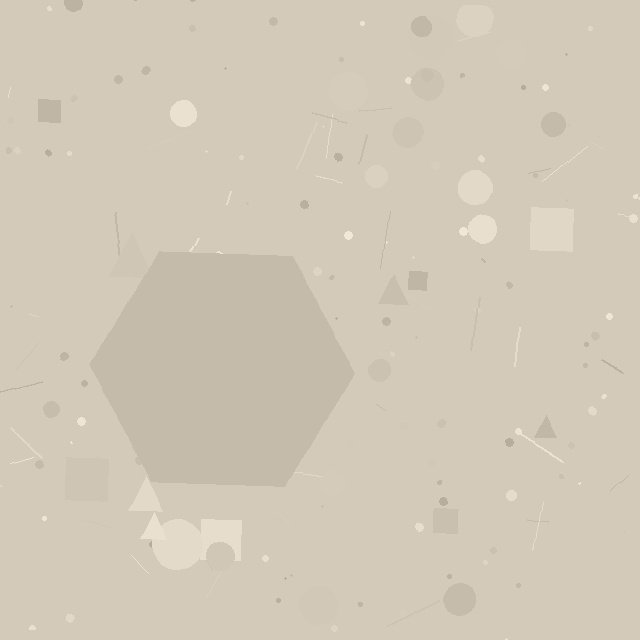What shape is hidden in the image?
A hexagon is hidden in the image.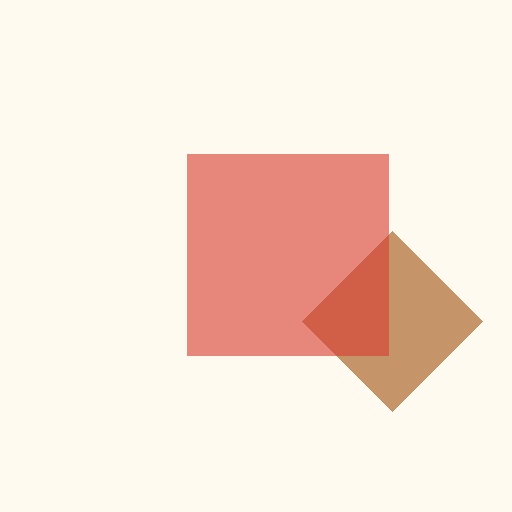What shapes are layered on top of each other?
The layered shapes are: a brown diamond, a red square.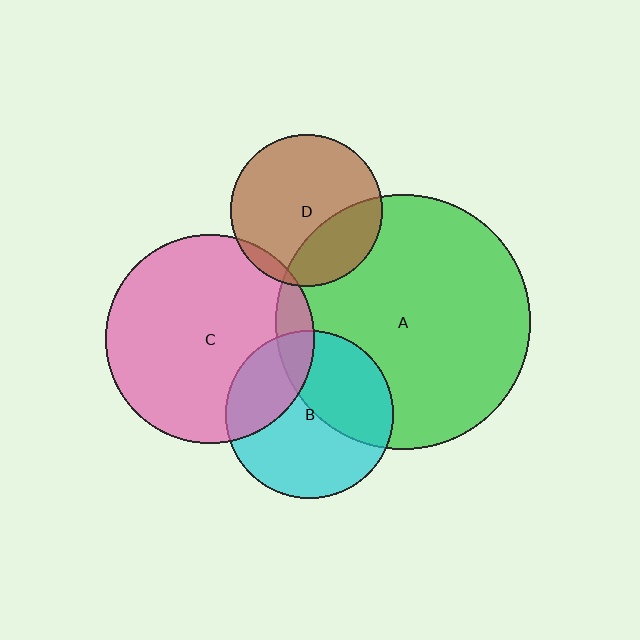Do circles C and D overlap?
Yes.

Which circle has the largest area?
Circle A (green).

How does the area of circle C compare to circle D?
Approximately 1.9 times.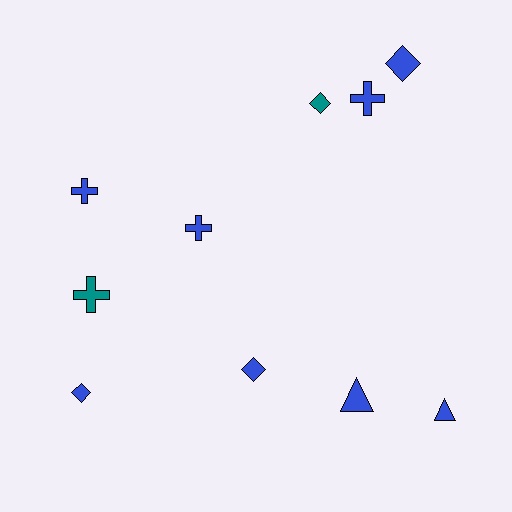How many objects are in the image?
There are 10 objects.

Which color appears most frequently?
Blue, with 8 objects.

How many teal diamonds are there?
There is 1 teal diamond.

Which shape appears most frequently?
Diamond, with 4 objects.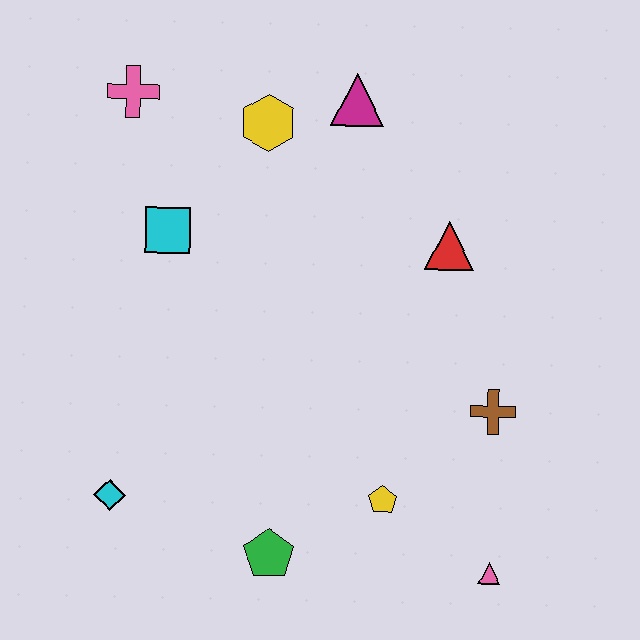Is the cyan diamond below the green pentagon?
No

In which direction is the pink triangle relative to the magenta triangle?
The pink triangle is below the magenta triangle.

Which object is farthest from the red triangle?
The cyan diamond is farthest from the red triangle.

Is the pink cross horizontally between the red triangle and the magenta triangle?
No